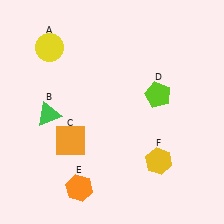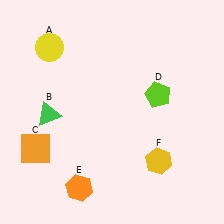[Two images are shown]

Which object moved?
The orange square (C) moved left.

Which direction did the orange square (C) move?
The orange square (C) moved left.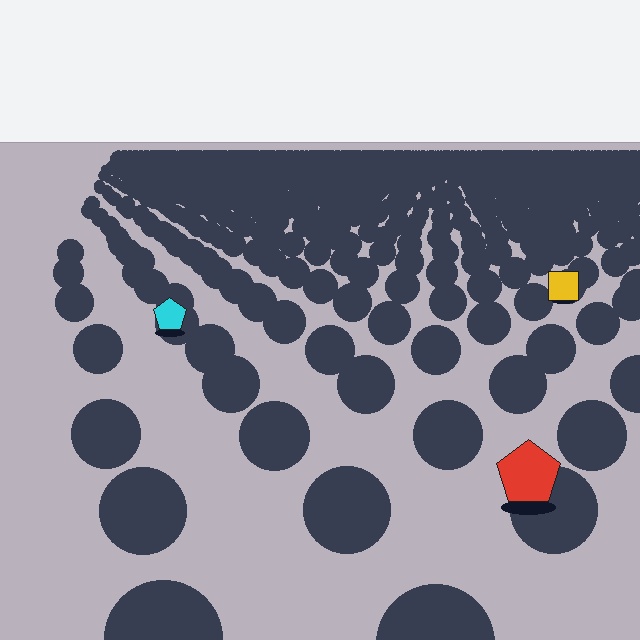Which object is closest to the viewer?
The red pentagon is closest. The texture marks near it are larger and more spread out.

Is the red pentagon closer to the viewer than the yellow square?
Yes. The red pentagon is closer — you can tell from the texture gradient: the ground texture is coarser near it.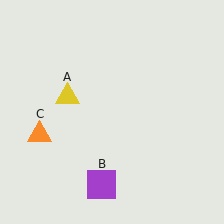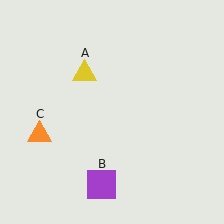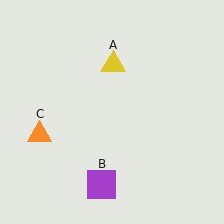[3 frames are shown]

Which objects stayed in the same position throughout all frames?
Purple square (object B) and orange triangle (object C) remained stationary.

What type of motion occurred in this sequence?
The yellow triangle (object A) rotated clockwise around the center of the scene.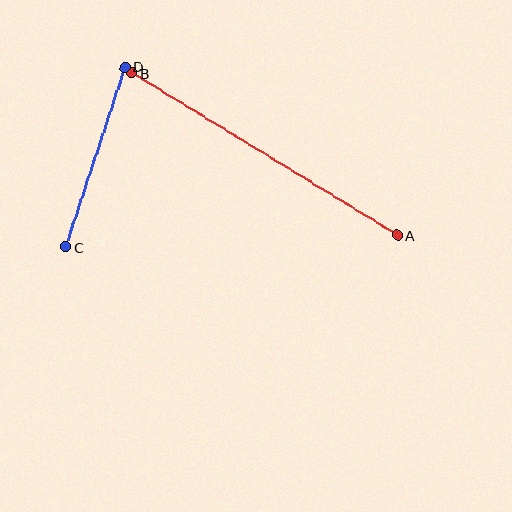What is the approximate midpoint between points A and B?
The midpoint is at approximately (265, 154) pixels.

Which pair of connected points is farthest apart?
Points A and B are farthest apart.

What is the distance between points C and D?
The distance is approximately 189 pixels.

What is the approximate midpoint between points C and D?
The midpoint is at approximately (95, 157) pixels.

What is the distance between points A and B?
The distance is approximately 311 pixels.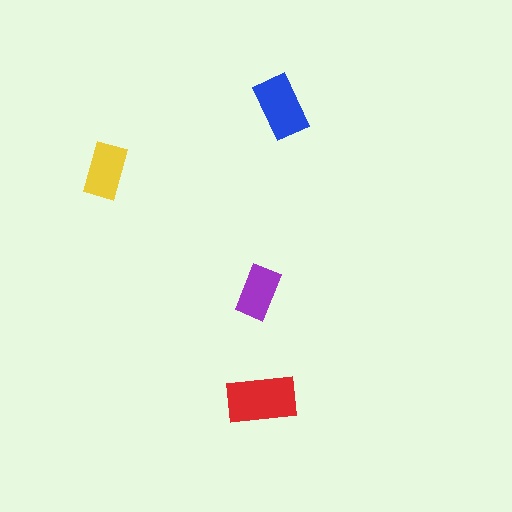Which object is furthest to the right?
The blue rectangle is rightmost.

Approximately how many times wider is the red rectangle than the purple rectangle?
About 1.5 times wider.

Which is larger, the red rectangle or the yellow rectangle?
The red one.